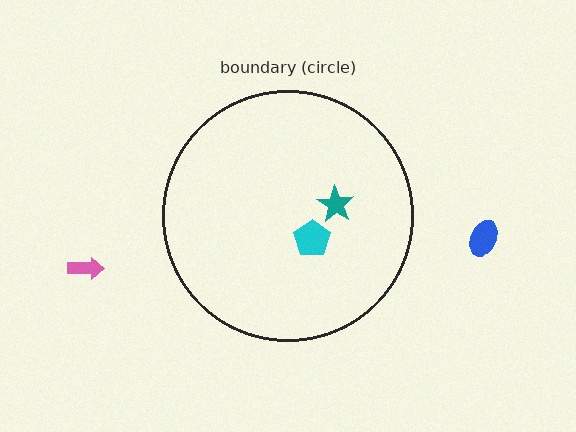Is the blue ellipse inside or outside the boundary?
Outside.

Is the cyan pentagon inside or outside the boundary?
Inside.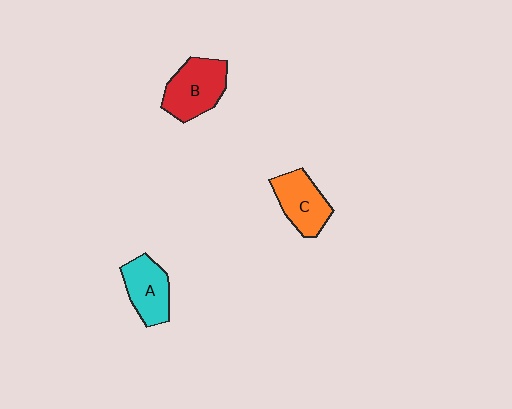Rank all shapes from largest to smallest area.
From largest to smallest: B (red), C (orange), A (cyan).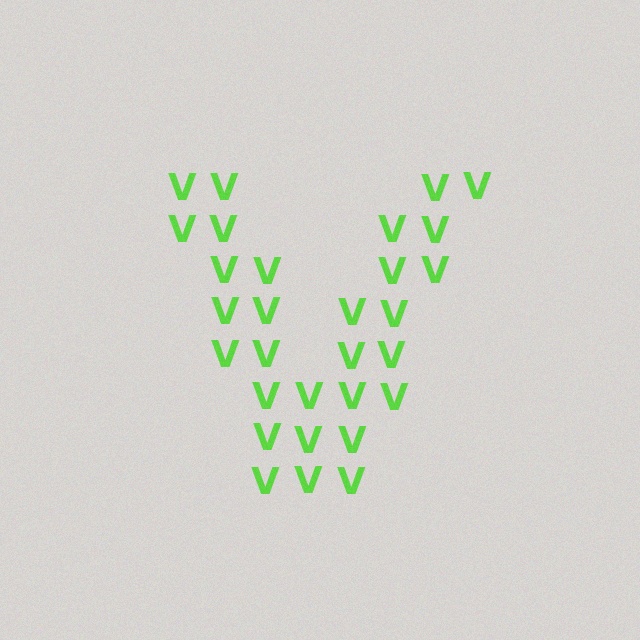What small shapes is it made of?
It is made of small letter V's.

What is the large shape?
The large shape is the letter V.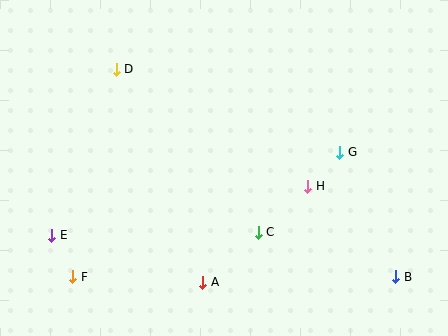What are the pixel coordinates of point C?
Point C is at (258, 232).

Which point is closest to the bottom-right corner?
Point B is closest to the bottom-right corner.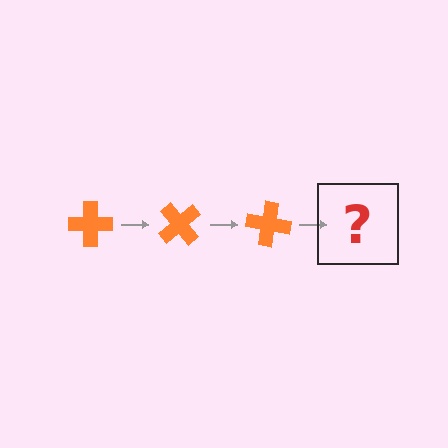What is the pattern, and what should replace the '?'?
The pattern is that the cross rotates 50 degrees each step. The '?' should be an orange cross rotated 150 degrees.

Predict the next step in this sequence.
The next step is an orange cross rotated 150 degrees.